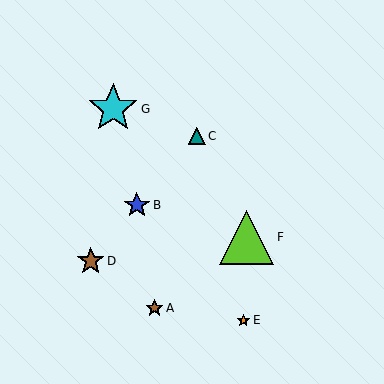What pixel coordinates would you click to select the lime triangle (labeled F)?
Click at (247, 237) to select the lime triangle F.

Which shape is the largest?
The lime triangle (labeled F) is the largest.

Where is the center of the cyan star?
The center of the cyan star is at (113, 109).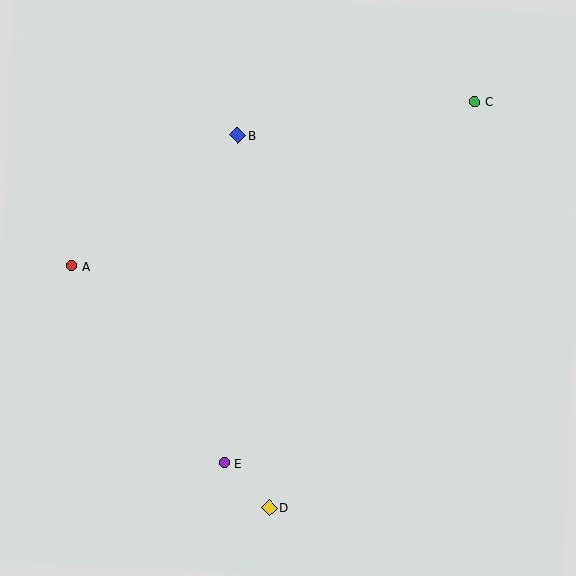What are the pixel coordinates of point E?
Point E is at (224, 463).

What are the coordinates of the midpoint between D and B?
The midpoint between D and B is at (253, 321).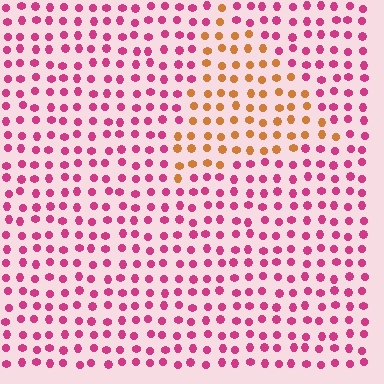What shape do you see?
I see a triangle.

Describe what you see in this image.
The image is filled with small magenta elements in a uniform arrangement. A triangle-shaped region is visible where the elements are tinted to a slightly different hue, forming a subtle color boundary.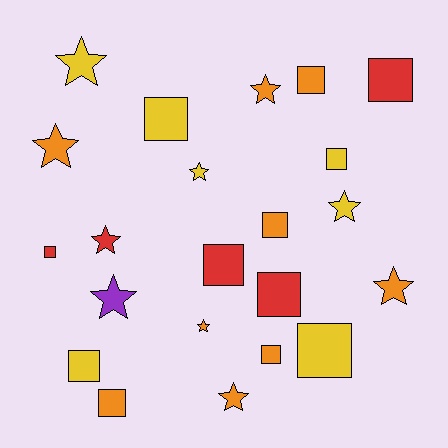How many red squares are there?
There are 4 red squares.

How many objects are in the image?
There are 22 objects.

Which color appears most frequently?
Orange, with 9 objects.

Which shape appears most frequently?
Square, with 12 objects.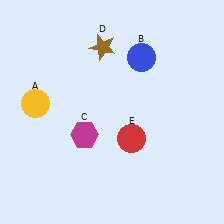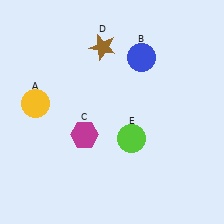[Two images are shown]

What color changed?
The circle (E) changed from red in Image 1 to lime in Image 2.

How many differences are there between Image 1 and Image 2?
There is 1 difference between the two images.